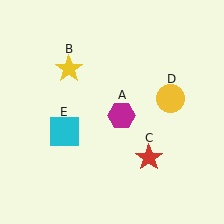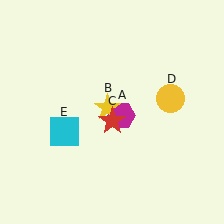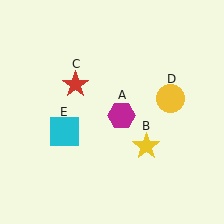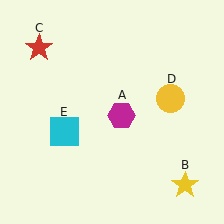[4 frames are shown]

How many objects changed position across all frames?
2 objects changed position: yellow star (object B), red star (object C).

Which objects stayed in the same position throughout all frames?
Magenta hexagon (object A) and yellow circle (object D) and cyan square (object E) remained stationary.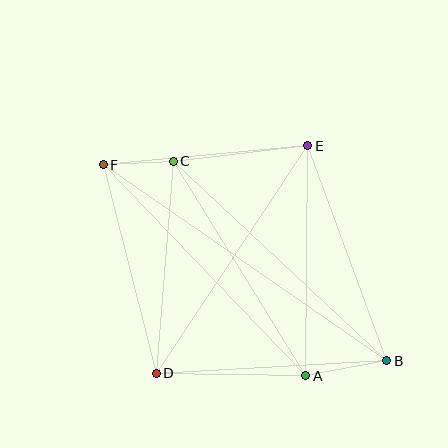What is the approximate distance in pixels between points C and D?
The distance between C and D is approximately 212 pixels.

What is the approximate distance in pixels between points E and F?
The distance between E and F is approximately 205 pixels.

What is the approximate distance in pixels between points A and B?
The distance between A and B is approximately 83 pixels.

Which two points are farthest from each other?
Points B and F are farthest from each other.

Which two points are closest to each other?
Points C and F are closest to each other.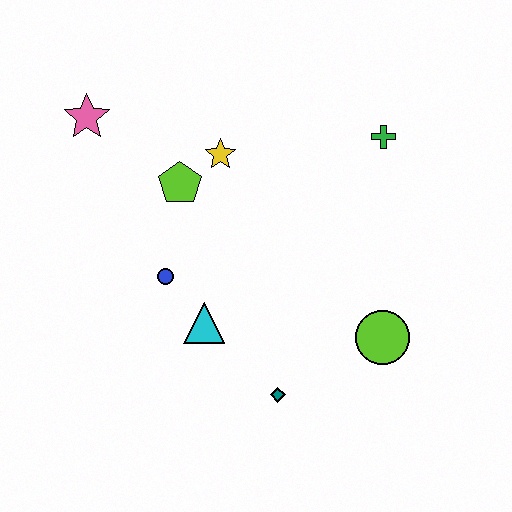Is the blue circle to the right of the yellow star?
No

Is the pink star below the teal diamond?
No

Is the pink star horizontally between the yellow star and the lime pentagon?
No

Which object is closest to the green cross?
The yellow star is closest to the green cross.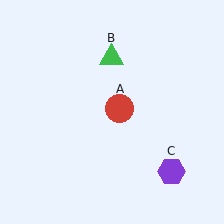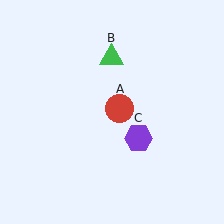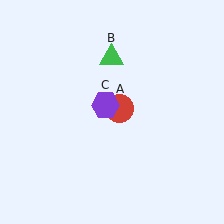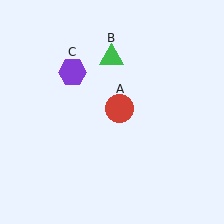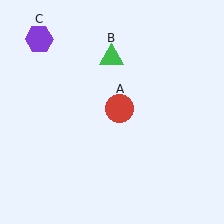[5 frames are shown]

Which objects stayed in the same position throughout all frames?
Red circle (object A) and green triangle (object B) remained stationary.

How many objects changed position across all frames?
1 object changed position: purple hexagon (object C).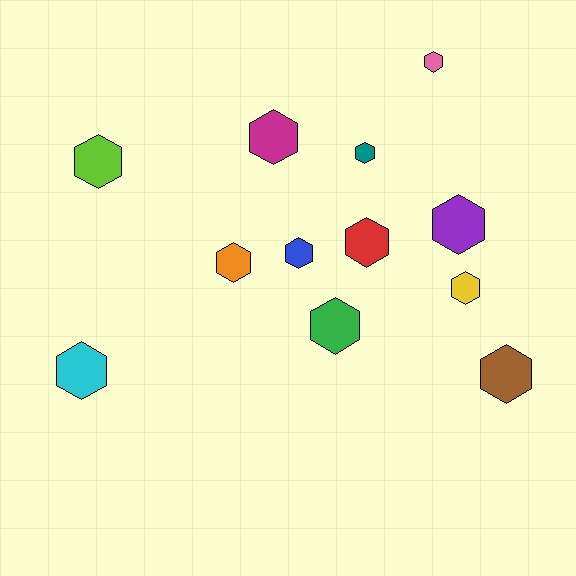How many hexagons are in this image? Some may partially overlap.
There are 12 hexagons.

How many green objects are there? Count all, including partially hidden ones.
There is 1 green object.